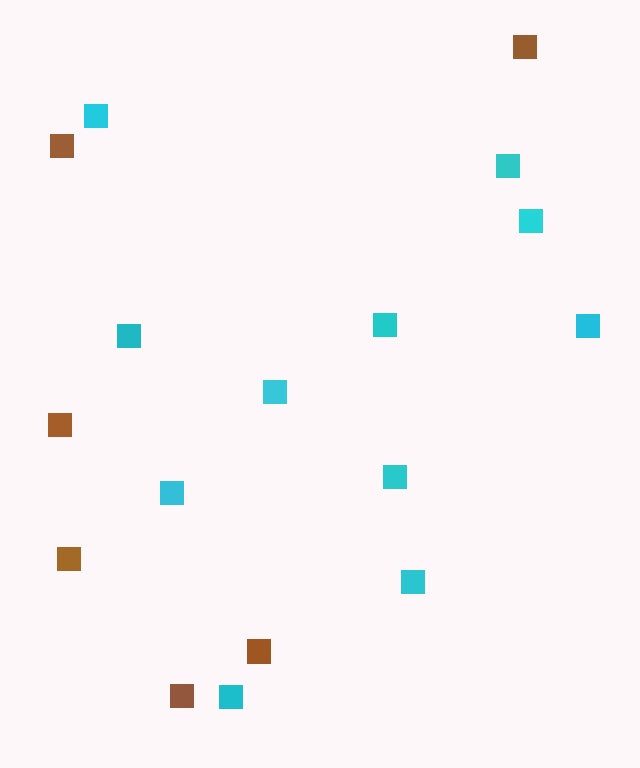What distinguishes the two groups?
There are 2 groups: one group of cyan squares (11) and one group of brown squares (6).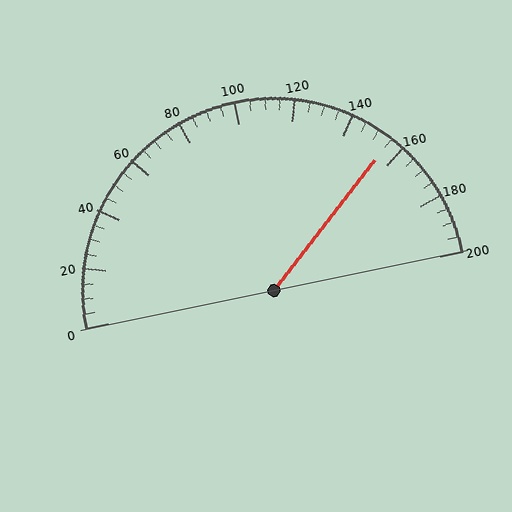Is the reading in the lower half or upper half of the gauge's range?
The reading is in the upper half of the range (0 to 200).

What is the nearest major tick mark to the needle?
The nearest major tick mark is 160.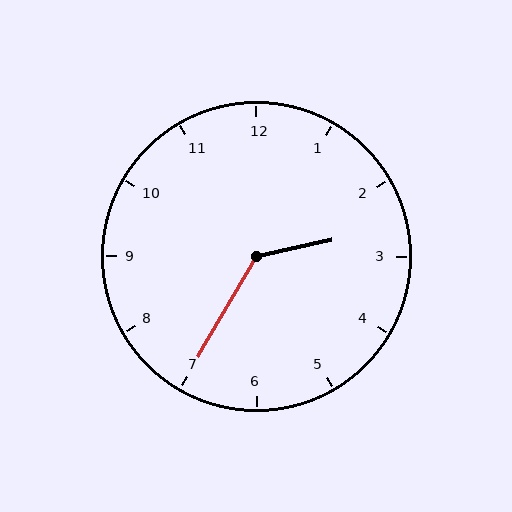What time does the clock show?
2:35.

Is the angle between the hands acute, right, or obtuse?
It is obtuse.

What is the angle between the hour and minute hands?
Approximately 132 degrees.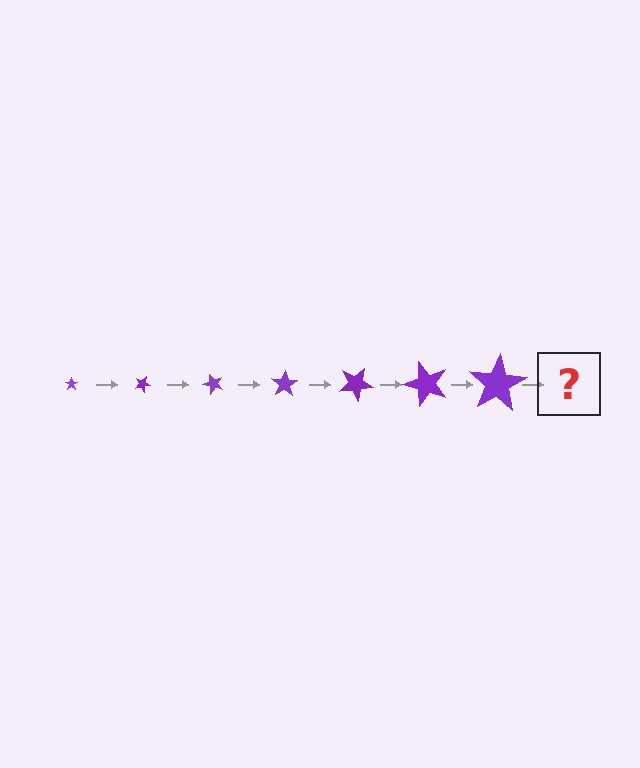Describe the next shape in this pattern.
It should be a star, larger than the previous one and rotated 175 degrees from the start.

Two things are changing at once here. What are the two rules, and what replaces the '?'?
The two rules are that the star grows larger each step and it rotates 25 degrees each step. The '?' should be a star, larger than the previous one and rotated 175 degrees from the start.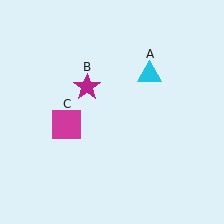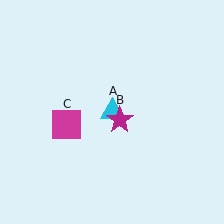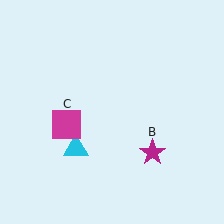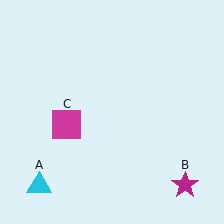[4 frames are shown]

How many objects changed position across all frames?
2 objects changed position: cyan triangle (object A), magenta star (object B).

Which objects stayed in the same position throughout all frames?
Magenta square (object C) remained stationary.